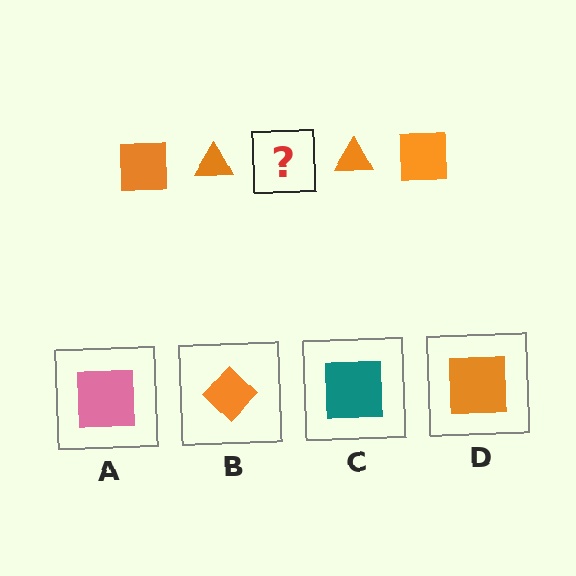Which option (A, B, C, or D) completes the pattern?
D.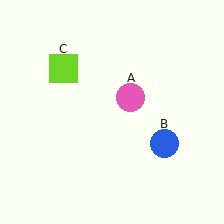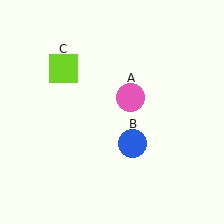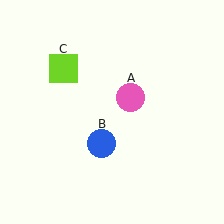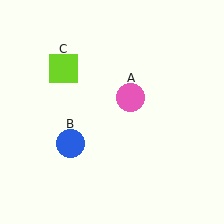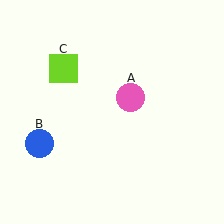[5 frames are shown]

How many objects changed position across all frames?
1 object changed position: blue circle (object B).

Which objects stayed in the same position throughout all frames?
Pink circle (object A) and lime square (object C) remained stationary.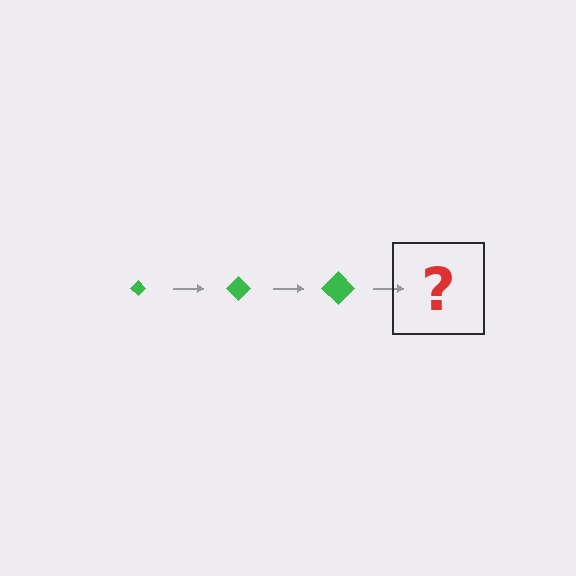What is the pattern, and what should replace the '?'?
The pattern is that the diamond gets progressively larger each step. The '?' should be a green diamond, larger than the previous one.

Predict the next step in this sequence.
The next step is a green diamond, larger than the previous one.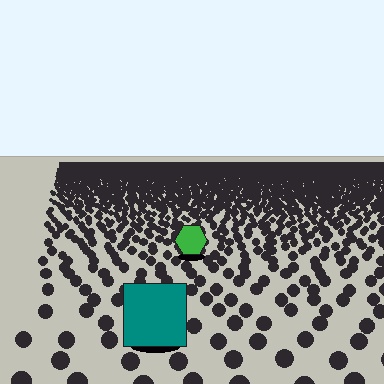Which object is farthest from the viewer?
The green hexagon is farthest from the viewer. It appears smaller and the ground texture around it is denser.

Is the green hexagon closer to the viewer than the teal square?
No. The teal square is closer — you can tell from the texture gradient: the ground texture is coarser near it.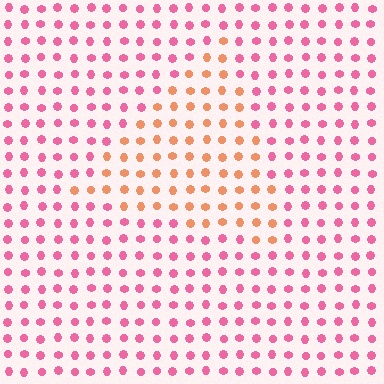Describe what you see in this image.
The image is filled with small pink elements in a uniform arrangement. A triangle-shaped region is visible where the elements are tinted to a slightly different hue, forming a subtle color boundary.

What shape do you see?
I see a triangle.